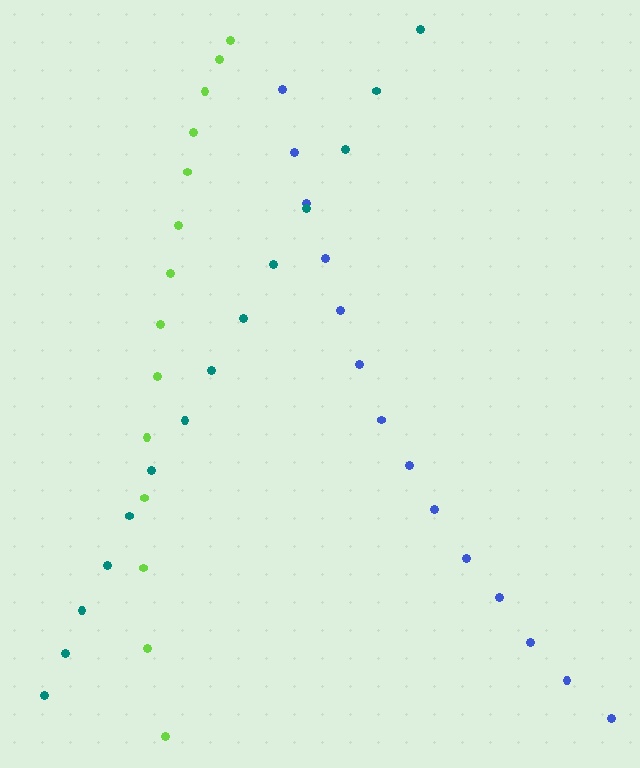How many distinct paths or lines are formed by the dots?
There are 3 distinct paths.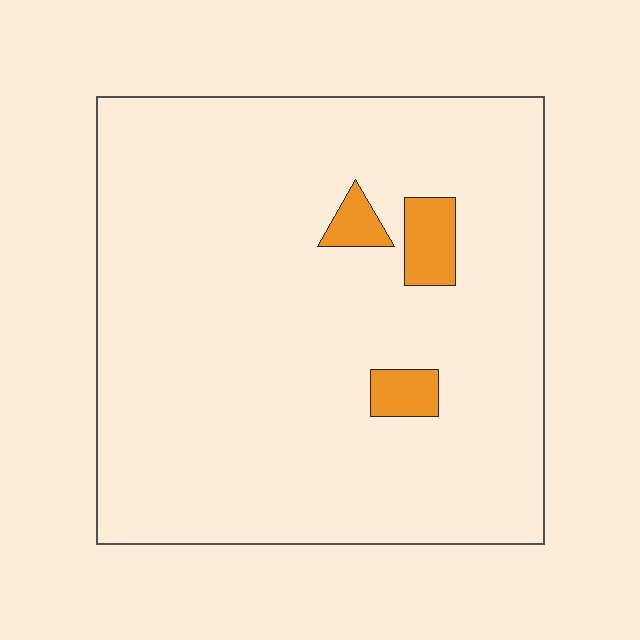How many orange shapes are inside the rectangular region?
3.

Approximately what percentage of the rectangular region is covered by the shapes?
Approximately 5%.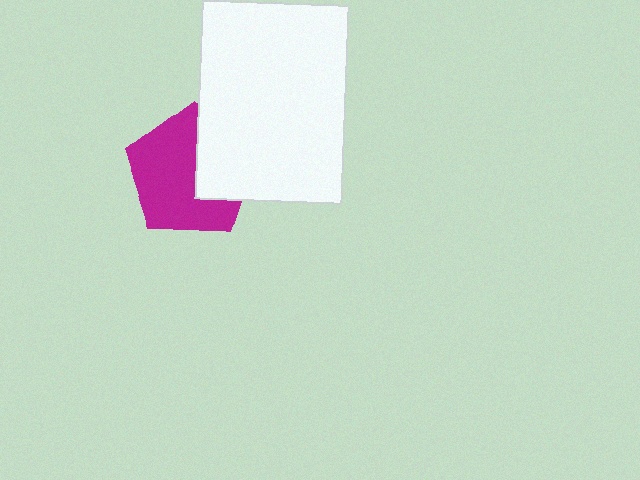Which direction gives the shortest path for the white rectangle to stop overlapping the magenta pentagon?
Moving right gives the shortest separation.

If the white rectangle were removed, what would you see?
You would see the complete magenta pentagon.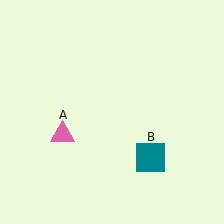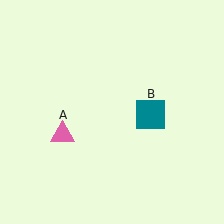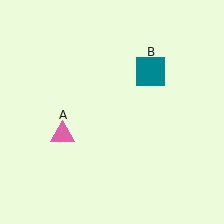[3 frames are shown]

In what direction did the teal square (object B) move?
The teal square (object B) moved up.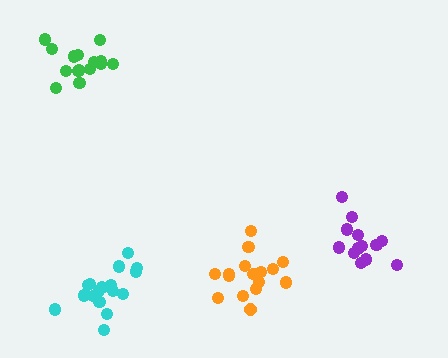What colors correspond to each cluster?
The clusters are colored: orange, green, purple, cyan.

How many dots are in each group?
Group 1: 16 dots, Group 2: 15 dots, Group 3: 13 dots, Group 4: 17 dots (61 total).